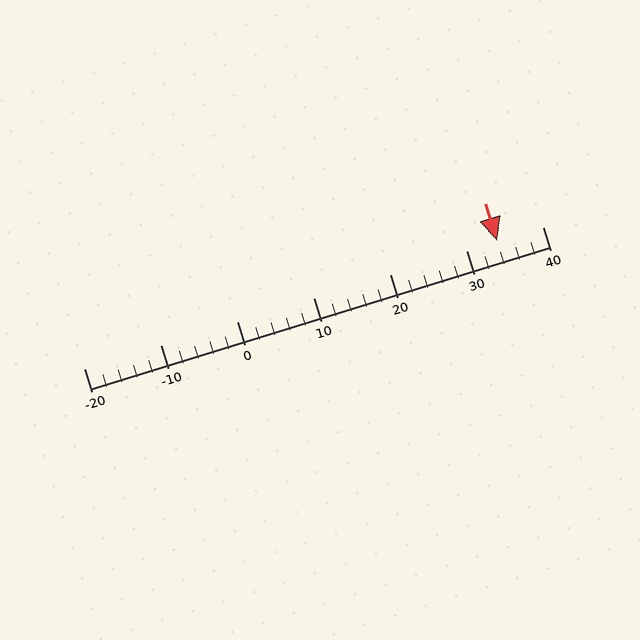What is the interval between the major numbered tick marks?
The major tick marks are spaced 10 units apart.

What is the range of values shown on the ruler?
The ruler shows values from -20 to 40.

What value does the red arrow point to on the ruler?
The red arrow points to approximately 34.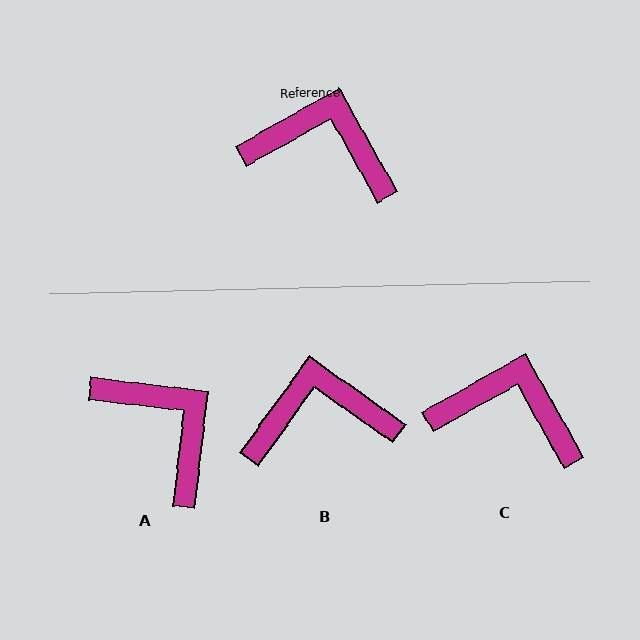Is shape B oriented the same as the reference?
No, it is off by about 25 degrees.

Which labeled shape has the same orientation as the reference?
C.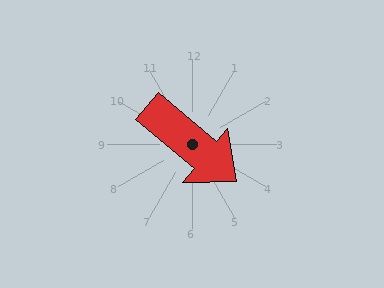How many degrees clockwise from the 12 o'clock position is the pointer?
Approximately 130 degrees.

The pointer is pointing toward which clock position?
Roughly 4 o'clock.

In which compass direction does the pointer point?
Southeast.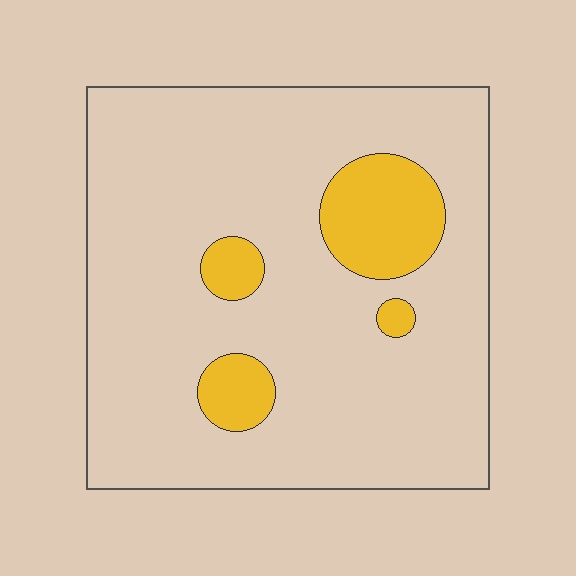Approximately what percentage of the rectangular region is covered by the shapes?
Approximately 15%.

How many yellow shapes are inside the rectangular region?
4.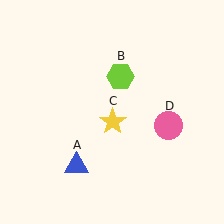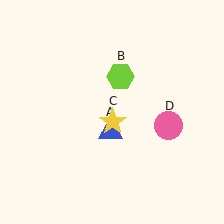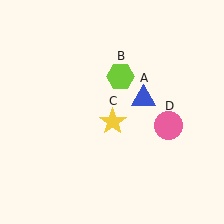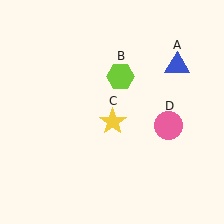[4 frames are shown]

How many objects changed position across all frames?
1 object changed position: blue triangle (object A).